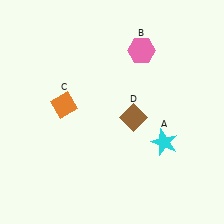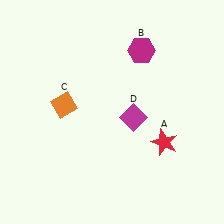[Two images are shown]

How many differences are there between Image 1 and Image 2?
There are 3 differences between the two images.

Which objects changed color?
A changed from cyan to red. B changed from pink to magenta. D changed from brown to magenta.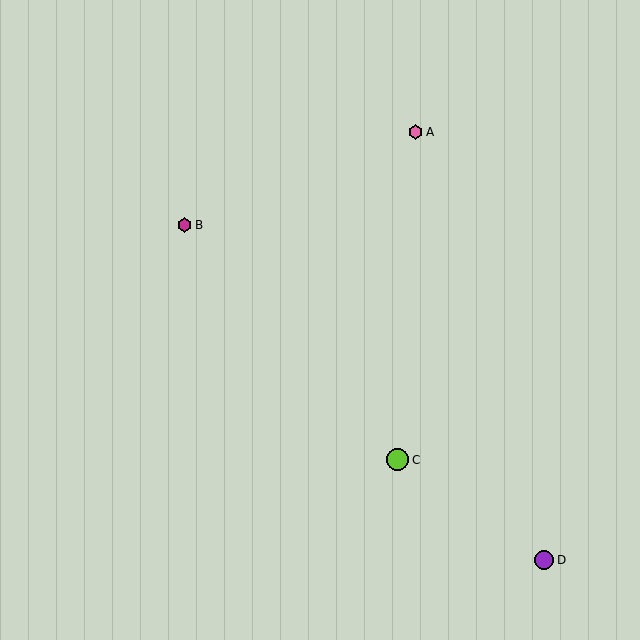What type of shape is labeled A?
Shape A is a pink hexagon.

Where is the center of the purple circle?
The center of the purple circle is at (544, 560).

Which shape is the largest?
The lime circle (labeled C) is the largest.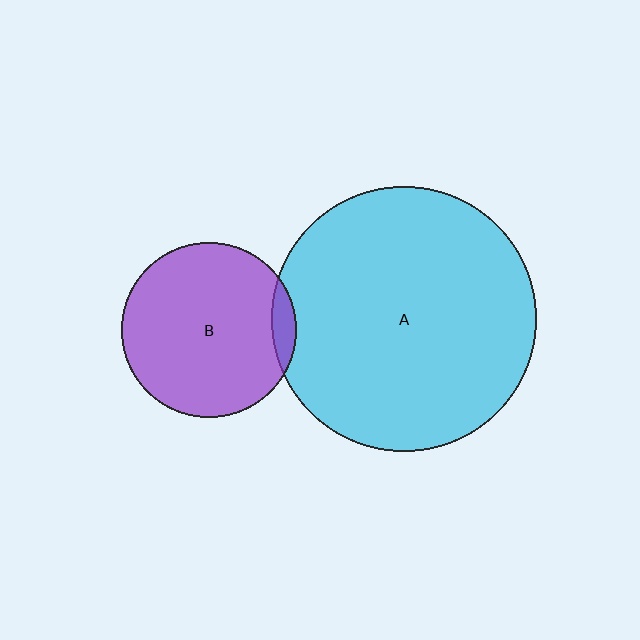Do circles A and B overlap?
Yes.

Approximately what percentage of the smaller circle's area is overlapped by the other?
Approximately 5%.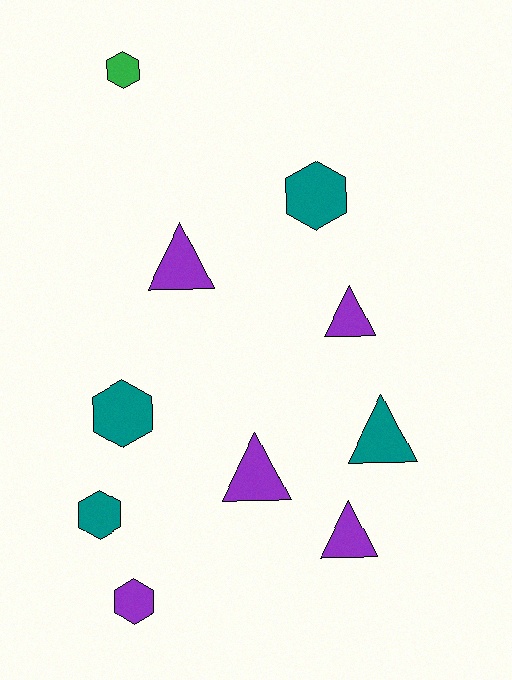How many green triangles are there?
There are no green triangles.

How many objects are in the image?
There are 10 objects.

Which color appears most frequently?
Purple, with 5 objects.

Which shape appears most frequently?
Hexagon, with 5 objects.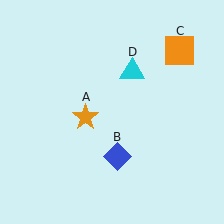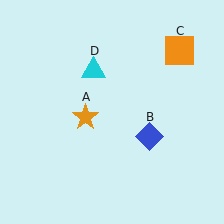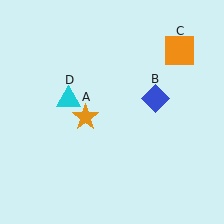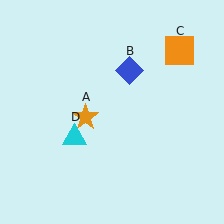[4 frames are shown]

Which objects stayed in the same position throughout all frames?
Orange star (object A) and orange square (object C) remained stationary.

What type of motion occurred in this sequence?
The blue diamond (object B), cyan triangle (object D) rotated counterclockwise around the center of the scene.